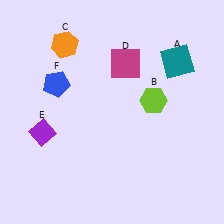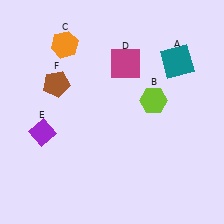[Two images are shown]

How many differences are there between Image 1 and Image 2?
There is 1 difference between the two images.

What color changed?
The pentagon (F) changed from blue in Image 1 to brown in Image 2.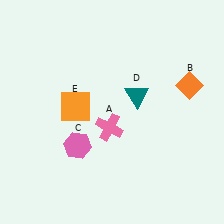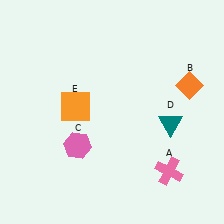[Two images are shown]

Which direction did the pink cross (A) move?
The pink cross (A) moved right.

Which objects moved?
The objects that moved are: the pink cross (A), the teal triangle (D).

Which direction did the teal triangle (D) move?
The teal triangle (D) moved right.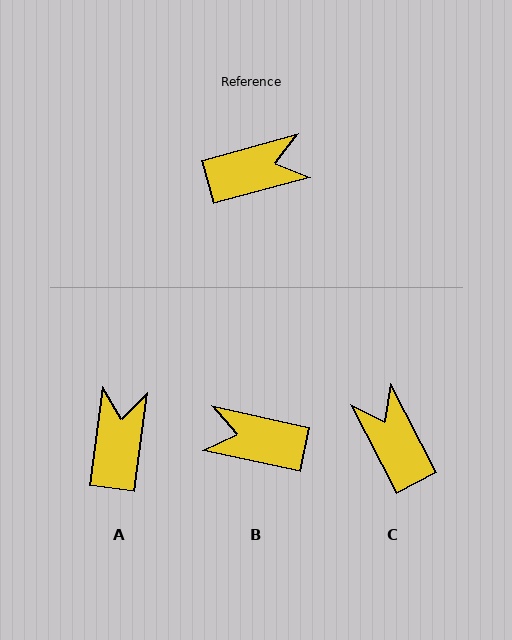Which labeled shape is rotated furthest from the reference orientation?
B, about 152 degrees away.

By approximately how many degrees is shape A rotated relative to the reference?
Approximately 67 degrees counter-clockwise.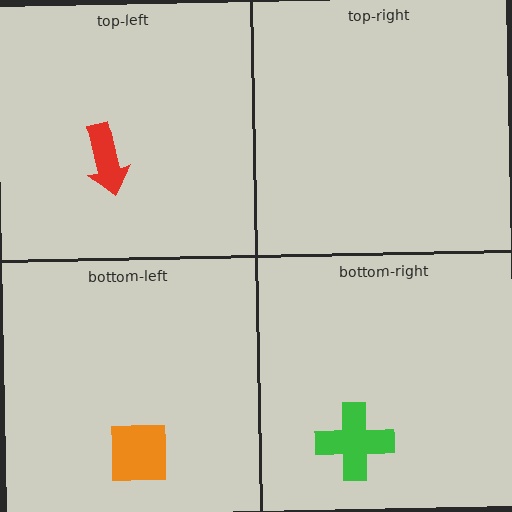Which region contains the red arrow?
The top-left region.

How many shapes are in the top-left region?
1.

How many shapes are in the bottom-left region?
1.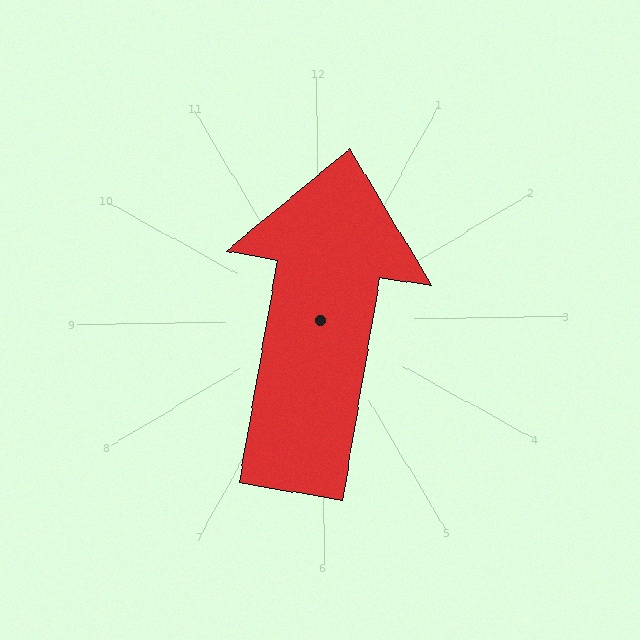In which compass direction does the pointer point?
North.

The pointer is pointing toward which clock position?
Roughly 12 o'clock.